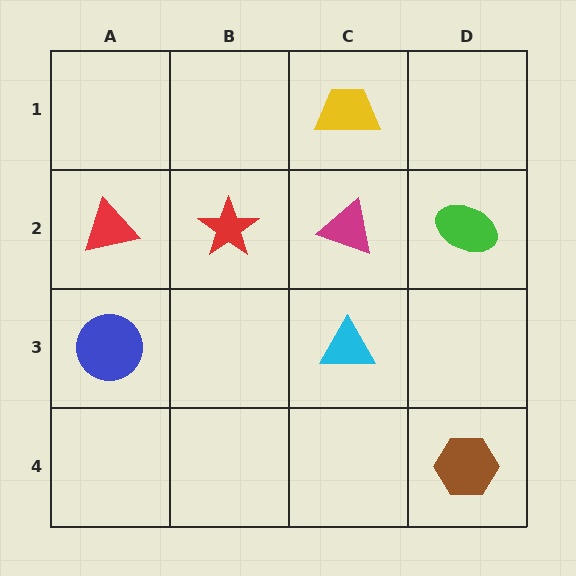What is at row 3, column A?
A blue circle.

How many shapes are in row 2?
4 shapes.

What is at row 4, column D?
A brown hexagon.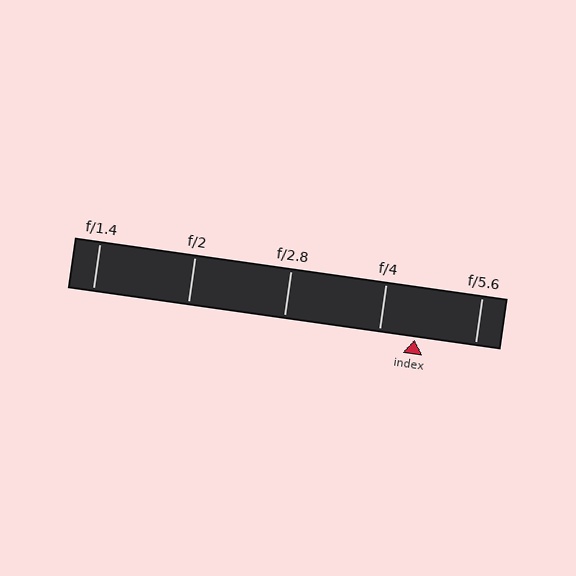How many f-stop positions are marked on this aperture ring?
There are 5 f-stop positions marked.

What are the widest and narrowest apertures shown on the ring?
The widest aperture shown is f/1.4 and the narrowest is f/5.6.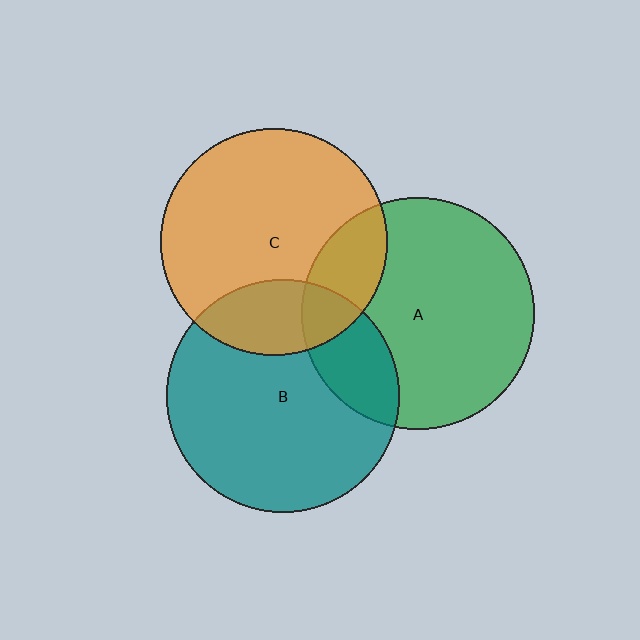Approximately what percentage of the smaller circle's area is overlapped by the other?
Approximately 20%.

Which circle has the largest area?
Circle B (teal).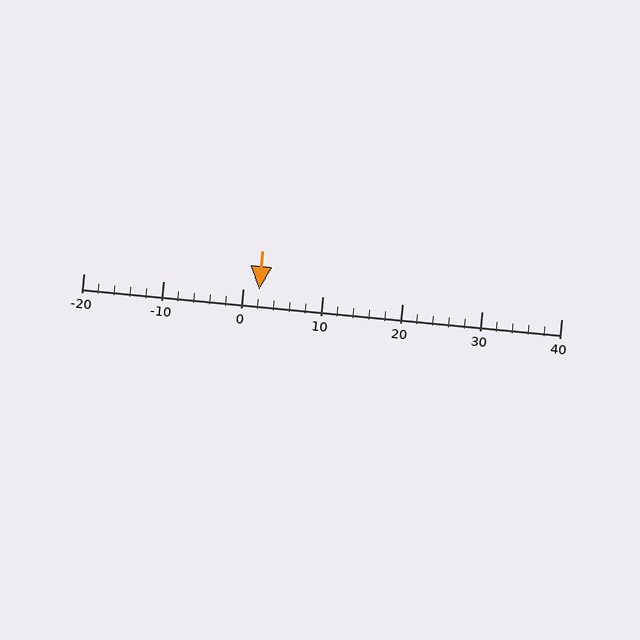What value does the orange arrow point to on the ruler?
The orange arrow points to approximately 2.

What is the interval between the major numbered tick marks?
The major tick marks are spaced 10 units apart.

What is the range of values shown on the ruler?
The ruler shows values from -20 to 40.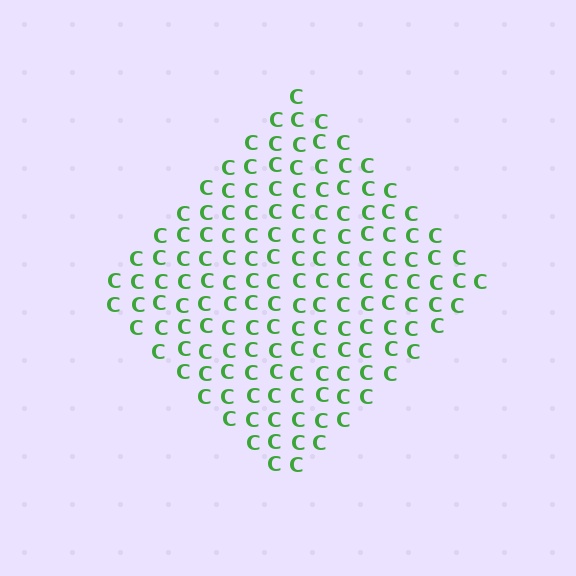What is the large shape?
The large shape is a diamond.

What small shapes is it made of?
It is made of small letter C's.